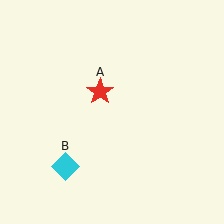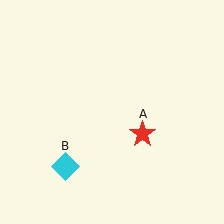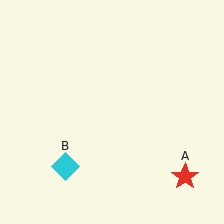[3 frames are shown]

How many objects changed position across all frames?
1 object changed position: red star (object A).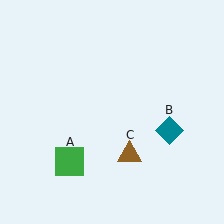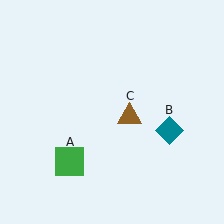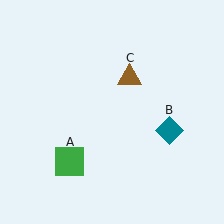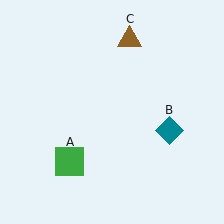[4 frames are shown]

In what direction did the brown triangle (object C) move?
The brown triangle (object C) moved up.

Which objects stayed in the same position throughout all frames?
Green square (object A) and teal diamond (object B) remained stationary.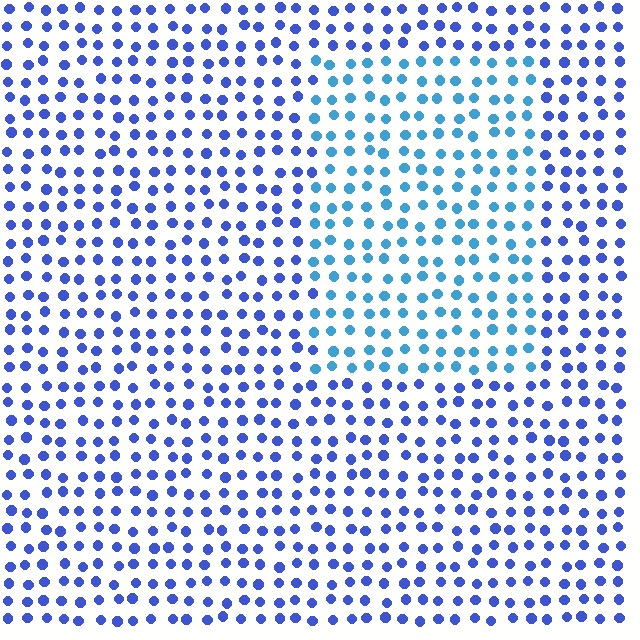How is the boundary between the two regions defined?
The boundary is defined purely by a slight shift in hue (about 32 degrees). Spacing, size, and orientation are identical on both sides.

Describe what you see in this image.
The image is filled with small blue elements in a uniform arrangement. A rectangle-shaped region is visible where the elements are tinted to a slightly different hue, forming a subtle color boundary.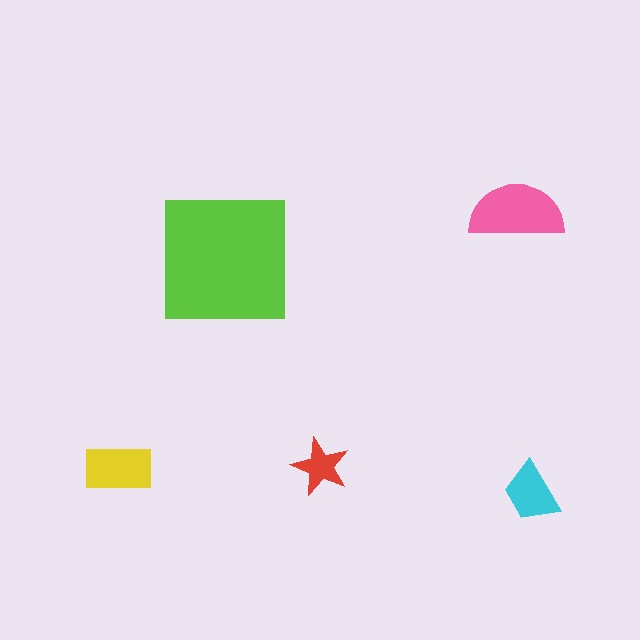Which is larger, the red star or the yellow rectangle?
The yellow rectangle.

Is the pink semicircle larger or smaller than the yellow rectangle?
Larger.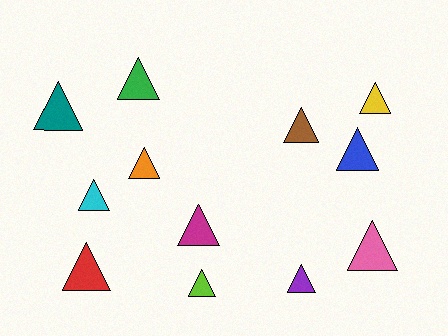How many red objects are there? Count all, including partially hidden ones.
There is 1 red object.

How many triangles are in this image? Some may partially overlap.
There are 12 triangles.